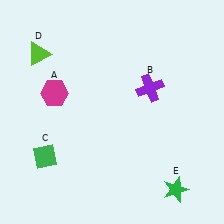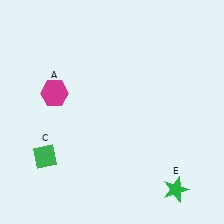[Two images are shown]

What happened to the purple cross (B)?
The purple cross (B) was removed in Image 2. It was in the top-right area of Image 1.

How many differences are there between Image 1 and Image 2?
There are 2 differences between the two images.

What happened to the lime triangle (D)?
The lime triangle (D) was removed in Image 2. It was in the top-left area of Image 1.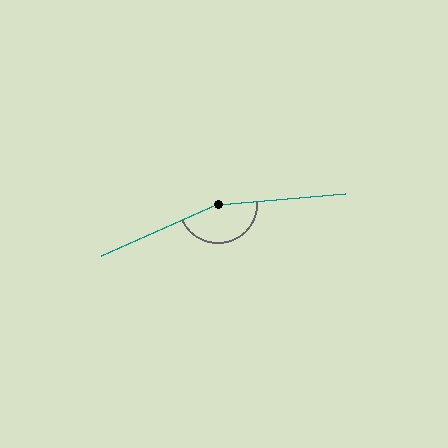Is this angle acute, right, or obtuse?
It is obtuse.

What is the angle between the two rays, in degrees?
Approximately 161 degrees.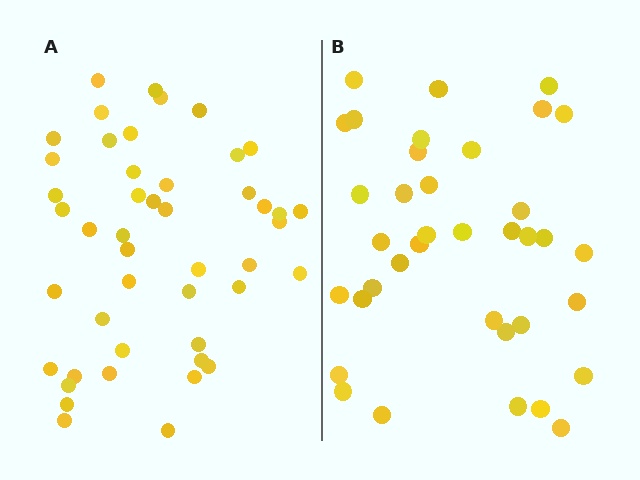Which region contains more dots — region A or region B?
Region A (the left region) has more dots.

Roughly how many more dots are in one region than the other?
Region A has roughly 8 or so more dots than region B.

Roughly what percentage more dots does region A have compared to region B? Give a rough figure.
About 25% more.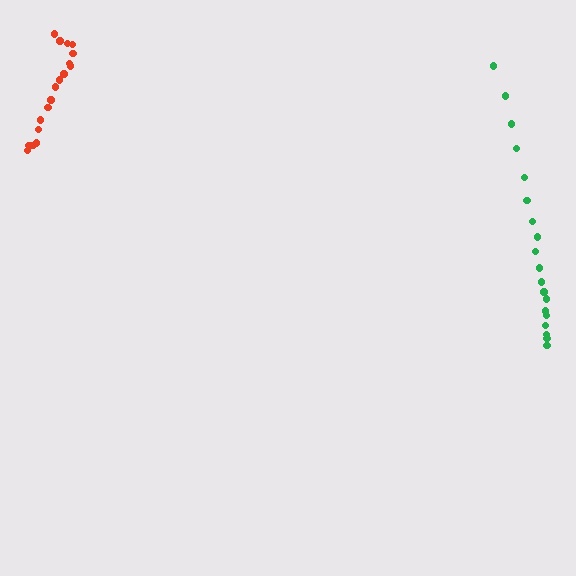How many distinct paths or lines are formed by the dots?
There are 2 distinct paths.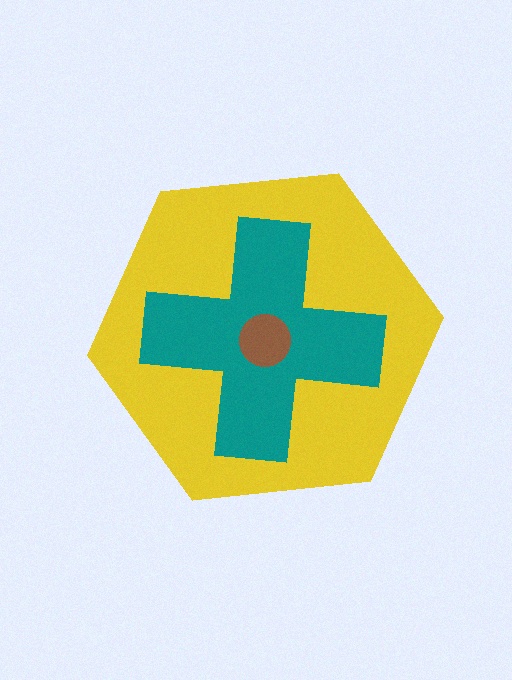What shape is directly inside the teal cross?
The brown circle.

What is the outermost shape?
The yellow hexagon.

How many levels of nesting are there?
3.